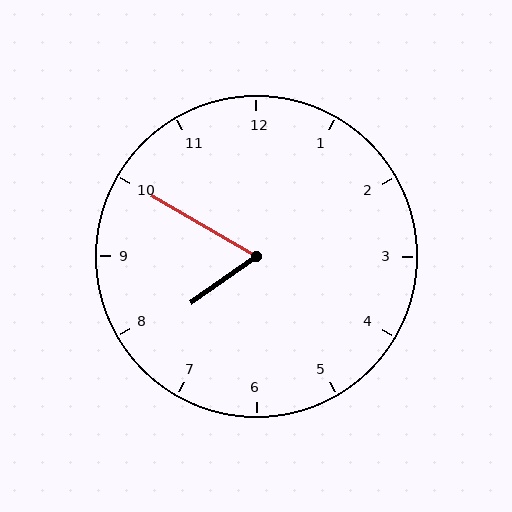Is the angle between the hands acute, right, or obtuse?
It is acute.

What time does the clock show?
7:50.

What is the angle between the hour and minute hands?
Approximately 65 degrees.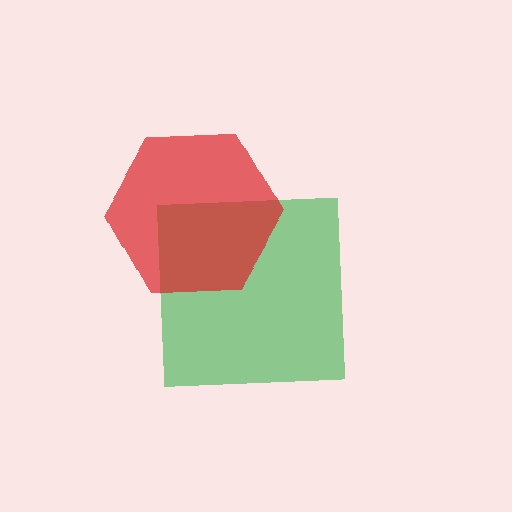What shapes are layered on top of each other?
The layered shapes are: a green square, a red hexagon.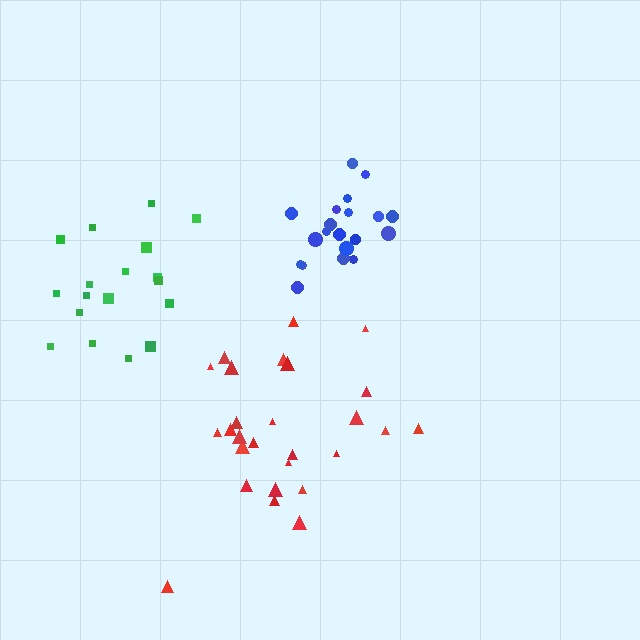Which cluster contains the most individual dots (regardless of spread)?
Red (27).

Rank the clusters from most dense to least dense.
blue, green, red.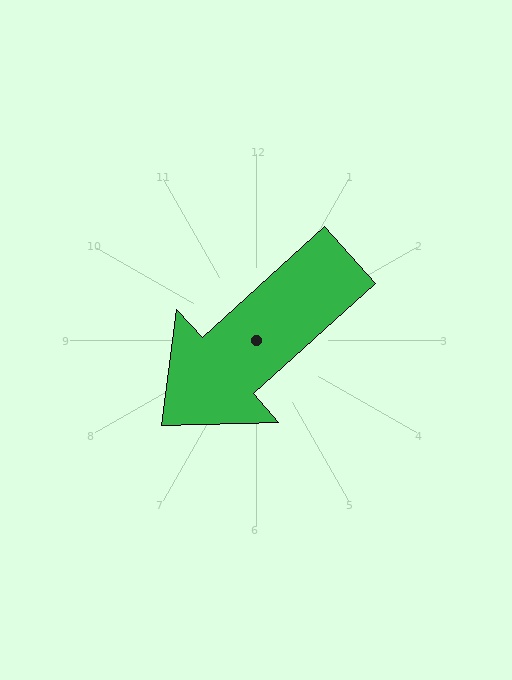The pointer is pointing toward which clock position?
Roughly 8 o'clock.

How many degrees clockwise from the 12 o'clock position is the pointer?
Approximately 228 degrees.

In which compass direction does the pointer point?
Southwest.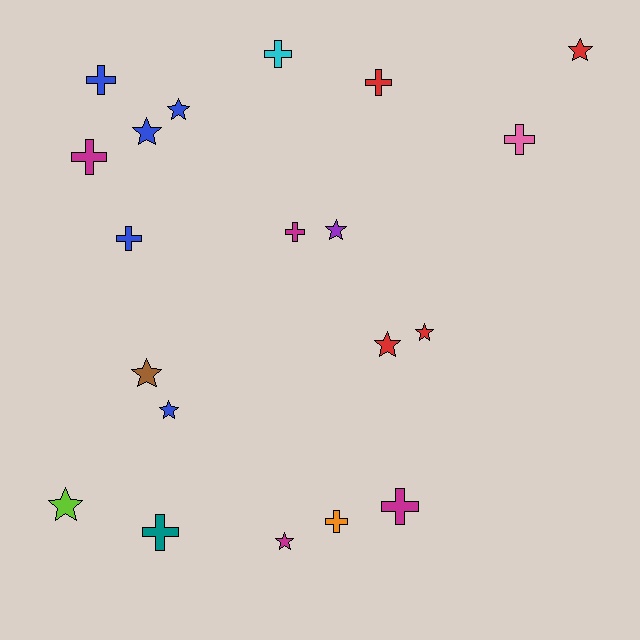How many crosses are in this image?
There are 10 crosses.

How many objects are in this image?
There are 20 objects.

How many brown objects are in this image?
There is 1 brown object.